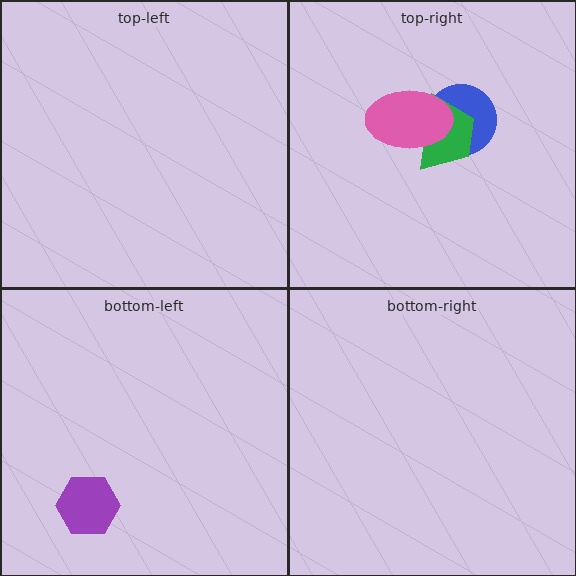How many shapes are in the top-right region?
3.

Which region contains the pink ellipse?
The top-right region.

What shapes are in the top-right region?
The blue circle, the green trapezoid, the pink ellipse.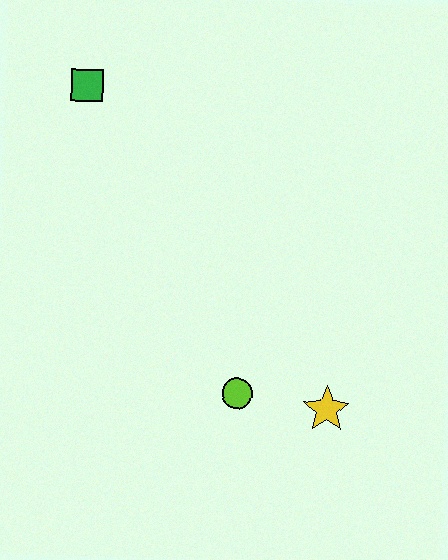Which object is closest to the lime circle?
The yellow star is closest to the lime circle.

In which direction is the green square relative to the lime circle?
The green square is above the lime circle.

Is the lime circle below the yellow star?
No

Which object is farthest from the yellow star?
The green square is farthest from the yellow star.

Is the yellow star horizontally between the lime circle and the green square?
No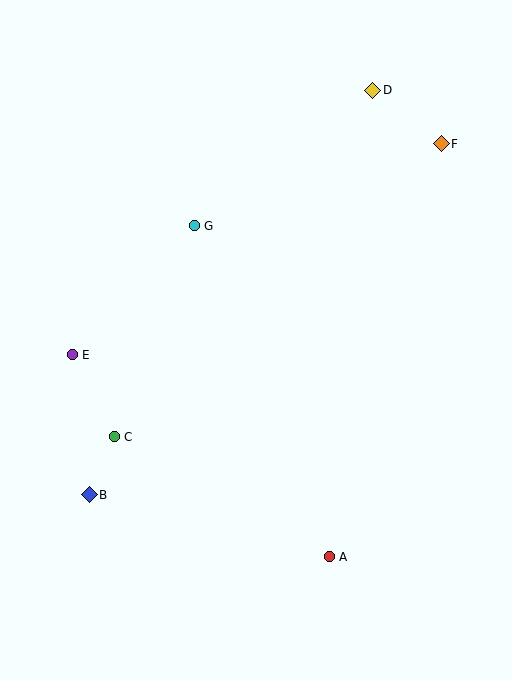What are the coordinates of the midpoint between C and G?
The midpoint between C and G is at (154, 331).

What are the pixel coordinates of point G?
Point G is at (194, 226).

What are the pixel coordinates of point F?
Point F is at (441, 144).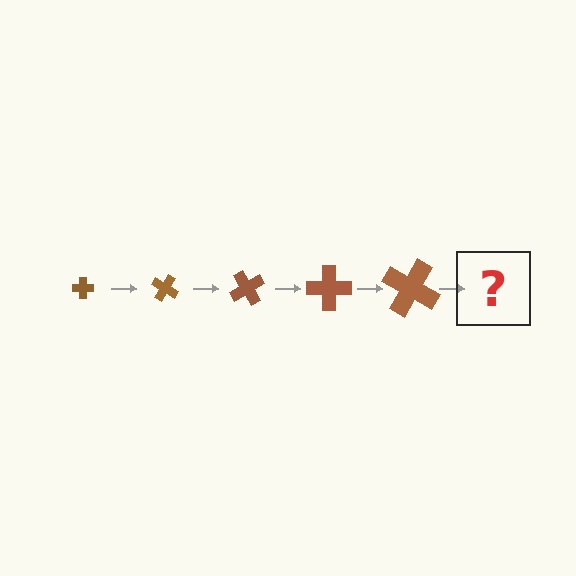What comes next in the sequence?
The next element should be a cross, larger than the previous one and rotated 150 degrees from the start.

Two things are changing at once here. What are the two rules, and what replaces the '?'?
The two rules are that the cross grows larger each step and it rotates 30 degrees each step. The '?' should be a cross, larger than the previous one and rotated 150 degrees from the start.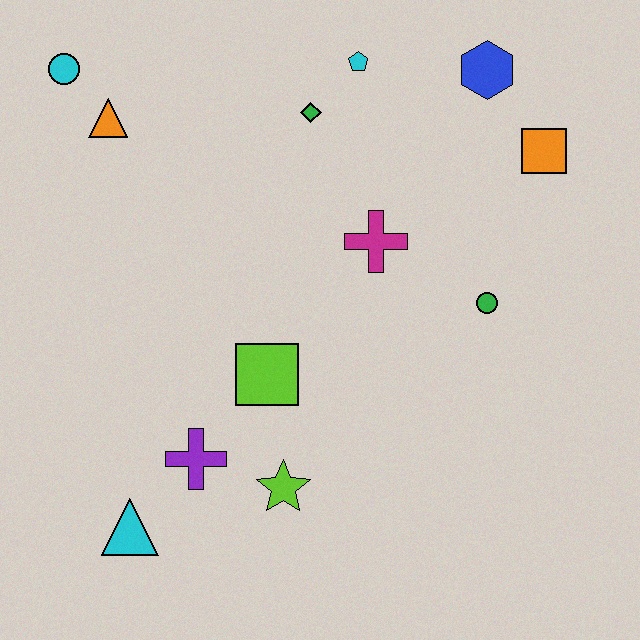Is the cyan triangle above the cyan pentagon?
No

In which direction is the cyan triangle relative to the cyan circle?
The cyan triangle is below the cyan circle.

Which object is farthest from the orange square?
The cyan triangle is farthest from the orange square.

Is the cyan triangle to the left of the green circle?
Yes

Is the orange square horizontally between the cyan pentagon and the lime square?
No